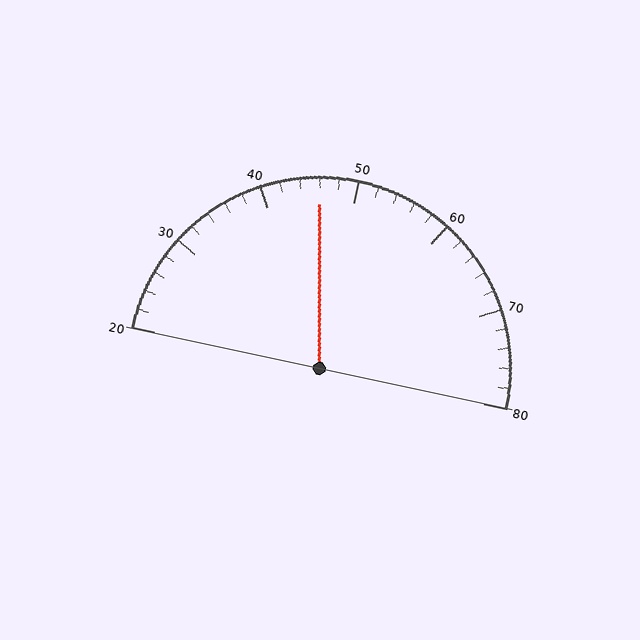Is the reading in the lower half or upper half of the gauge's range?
The reading is in the lower half of the range (20 to 80).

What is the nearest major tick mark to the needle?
The nearest major tick mark is 50.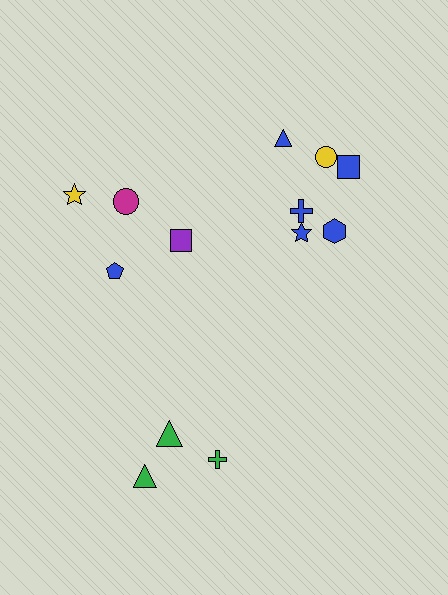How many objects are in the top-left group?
There are 4 objects.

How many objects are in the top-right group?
There are 6 objects.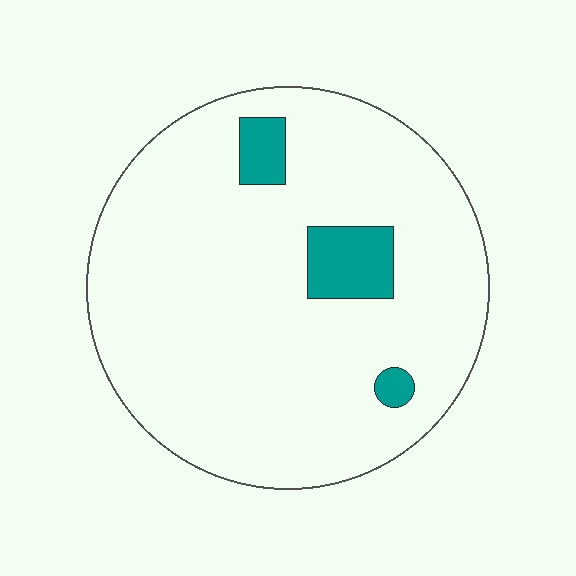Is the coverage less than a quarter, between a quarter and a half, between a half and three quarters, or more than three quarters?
Less than a quarter.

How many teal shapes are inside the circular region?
3.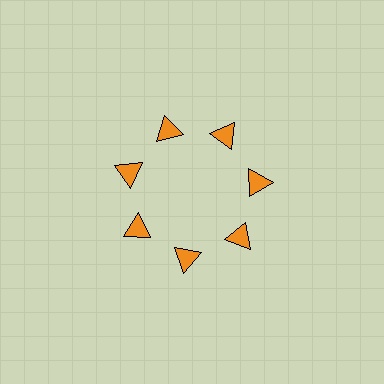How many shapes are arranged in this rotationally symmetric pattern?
There are 7 shapes, arranged in 7 groups of 1.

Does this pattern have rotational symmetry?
Yes, this pattern has 7-fold rotational symmetry. It looks the same after rotating 51 degrees around the center.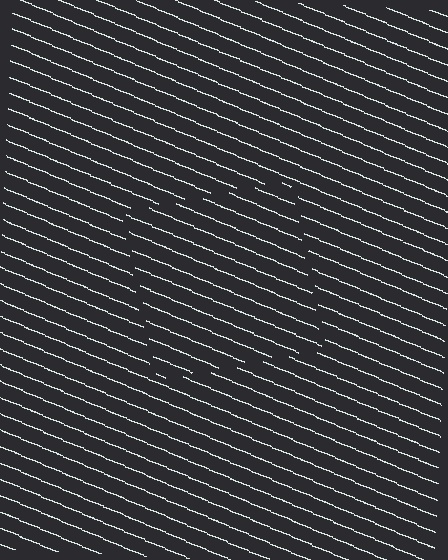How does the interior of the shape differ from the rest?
The interior of the shape contains the same grating, shifted by half a period — the contour is defined by the phase discontinuity where line-ends from the inner and outer gratings abut.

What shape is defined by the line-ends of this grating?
An illusory square. The interior of the shape contains the same grating, shifted by half a period — the contour is defined by the phase discontinuity where line-ends from the inner and outer gratings abut.